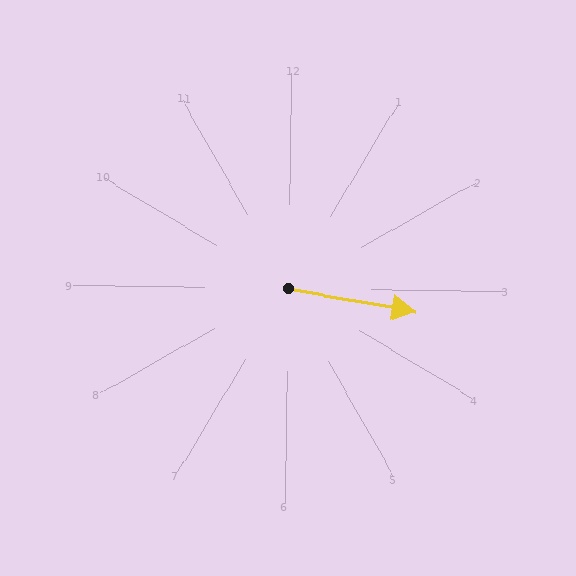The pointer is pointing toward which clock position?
Roughly 3 o'clock.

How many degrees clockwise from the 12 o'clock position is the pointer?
Approximately 99 degrees.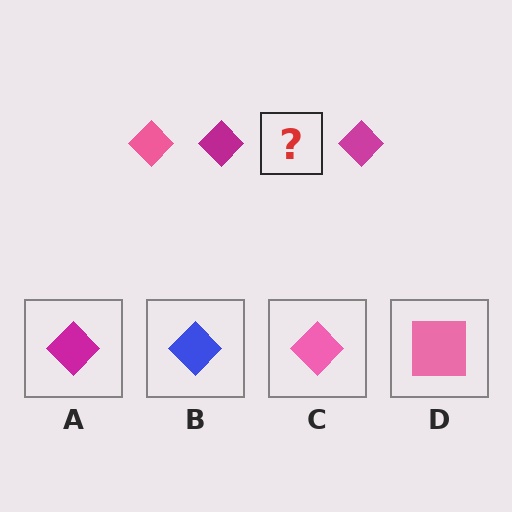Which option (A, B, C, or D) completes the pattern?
C.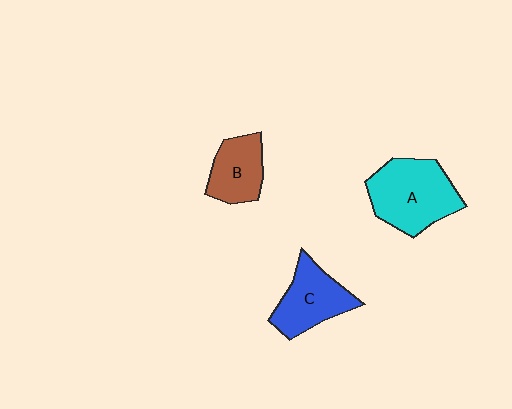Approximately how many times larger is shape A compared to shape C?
Approximately 1.3 times.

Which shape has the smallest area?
Shape B (brown).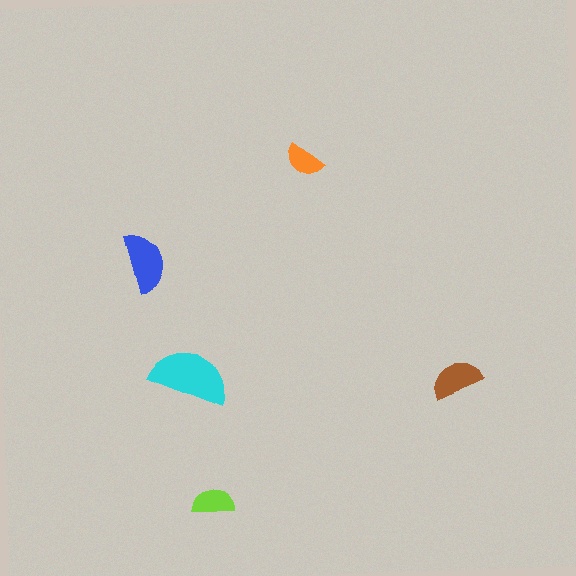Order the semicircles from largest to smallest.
the cyan one, the blue one, the brown one, the lime one, the orange one.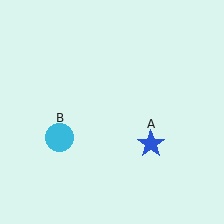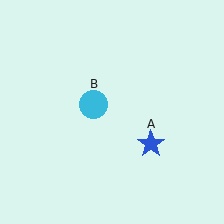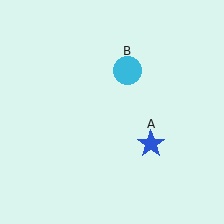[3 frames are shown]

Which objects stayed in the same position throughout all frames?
Blue star (object A) remained stationary.